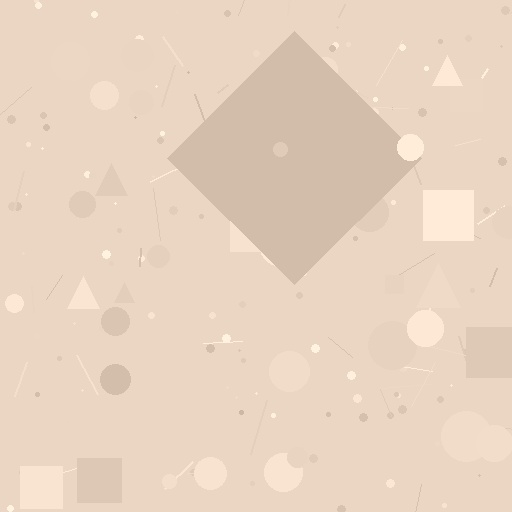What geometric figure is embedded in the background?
A diamond is embedded in the background.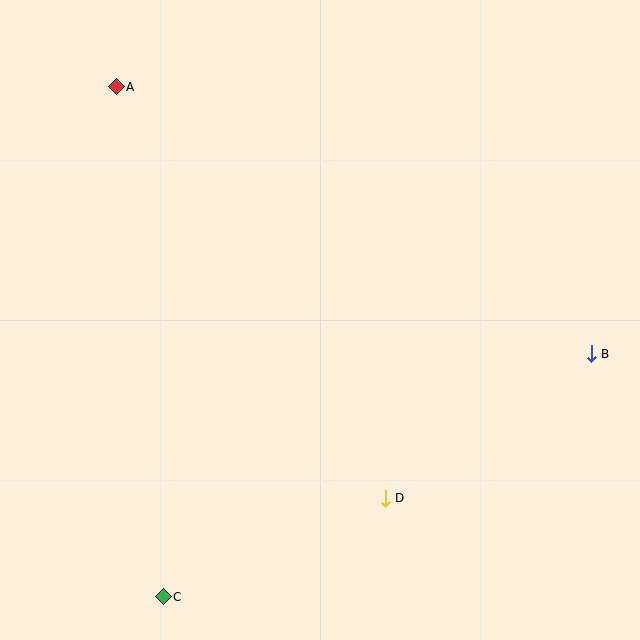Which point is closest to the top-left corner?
Point A is closest to the top-left corner.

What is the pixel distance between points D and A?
The distance between D and A is 492 pixels.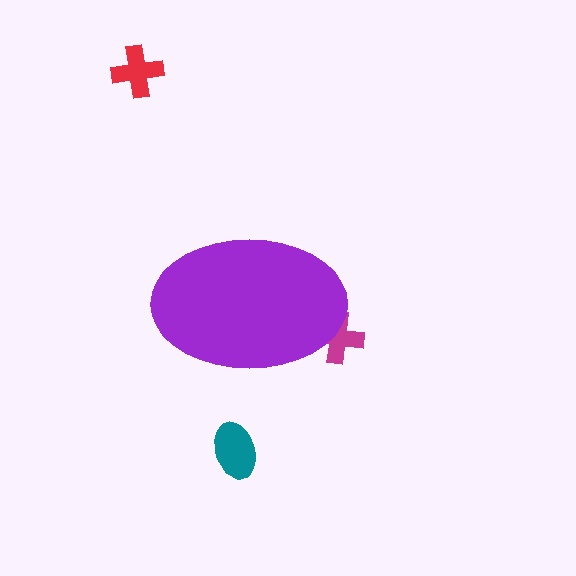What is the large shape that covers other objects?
A purple ellipse.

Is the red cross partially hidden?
No, the red cross is fully visible.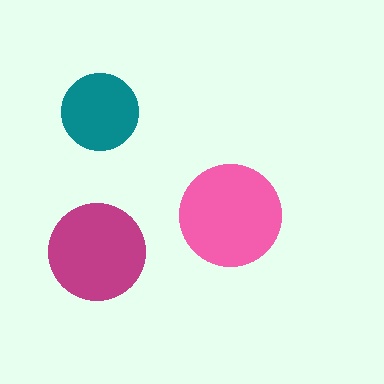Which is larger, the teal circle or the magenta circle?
The magenta one.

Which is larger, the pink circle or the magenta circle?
The pink one.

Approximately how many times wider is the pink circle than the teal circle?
About 1.5 times wider.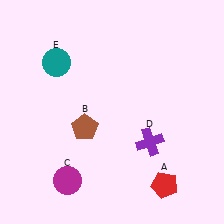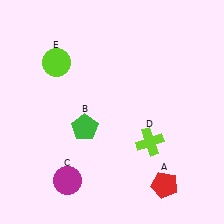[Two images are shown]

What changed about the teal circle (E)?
In Image 1, E is teal. In Image 2, it changed to lime.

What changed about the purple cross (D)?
In Image 1, D is purple. In Image 2, it changed to lime.